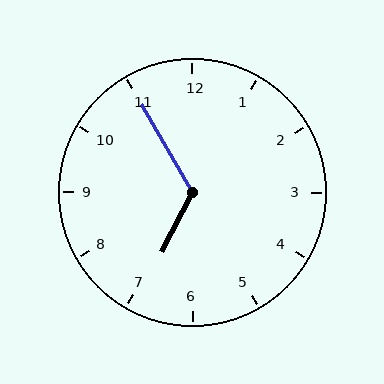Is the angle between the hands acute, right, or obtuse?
It is obtuse.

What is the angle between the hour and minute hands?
Approximately 122 degrees.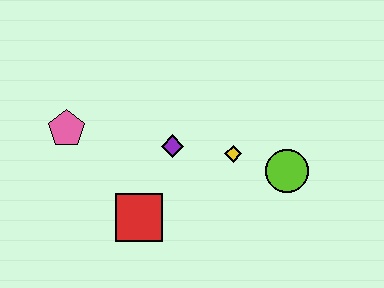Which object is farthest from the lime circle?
The pink pentagon is farthest from the lime circle.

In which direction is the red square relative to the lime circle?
The red square is to the left of the lime circle.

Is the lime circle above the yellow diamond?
No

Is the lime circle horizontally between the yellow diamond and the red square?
No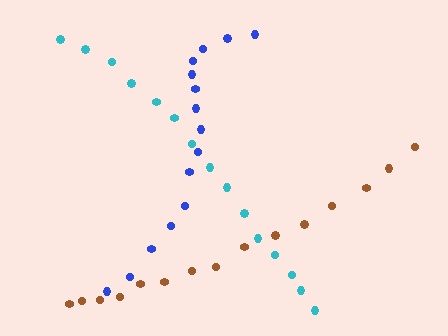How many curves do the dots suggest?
There are 3 distinct paths.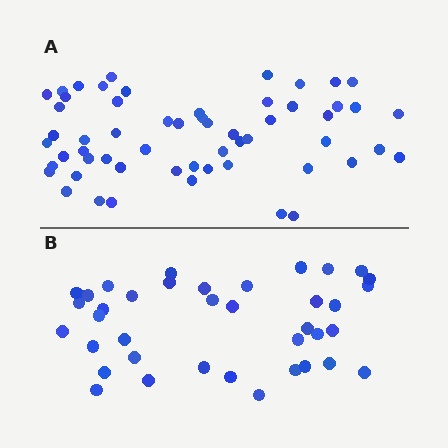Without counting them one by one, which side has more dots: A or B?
Region A (the top region) has more dots.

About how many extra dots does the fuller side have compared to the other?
Region A has approximately 20 more dots than region B.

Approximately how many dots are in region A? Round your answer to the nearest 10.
About 60 dots. (The exact count is 57, which rounds to 60.)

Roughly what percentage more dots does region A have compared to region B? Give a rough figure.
About 45% more.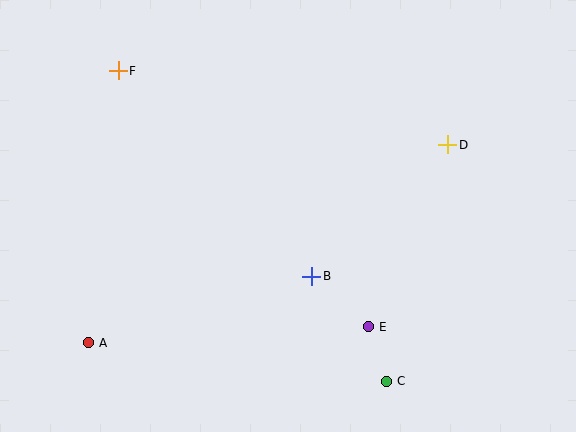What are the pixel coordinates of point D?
Point D is at (448, 145).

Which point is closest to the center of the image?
Point B at (312, 277) is closest to the center.